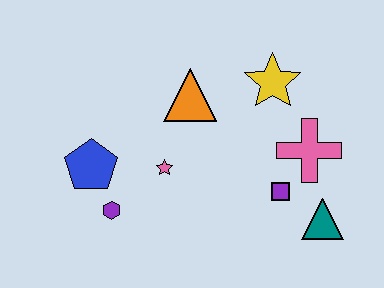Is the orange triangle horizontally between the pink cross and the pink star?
Yes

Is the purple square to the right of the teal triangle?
No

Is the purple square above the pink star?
No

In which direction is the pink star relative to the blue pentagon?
The pink star is to the right of the blue pentagon.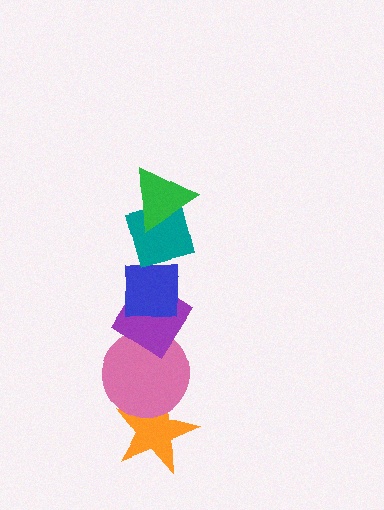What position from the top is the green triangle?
The green triangle is 1st from the top.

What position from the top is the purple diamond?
The purple diamond is 4th from the top.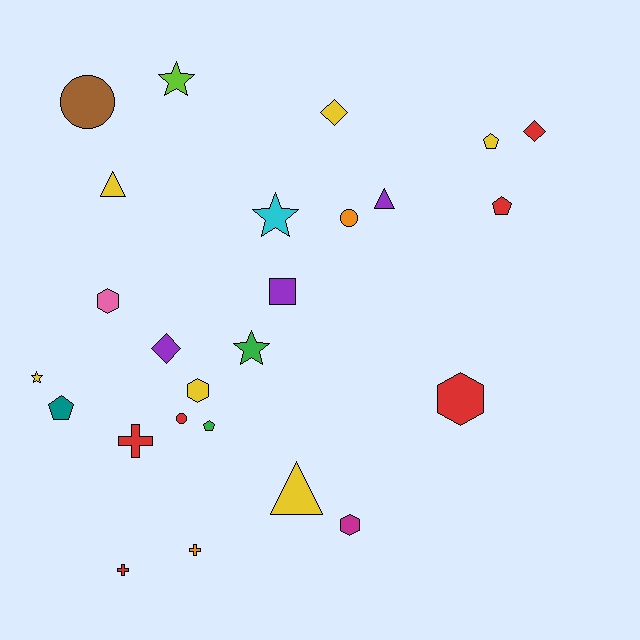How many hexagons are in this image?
There are 4 hexagons.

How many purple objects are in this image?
There are 3 purple objects.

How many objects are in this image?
There are 25 objects.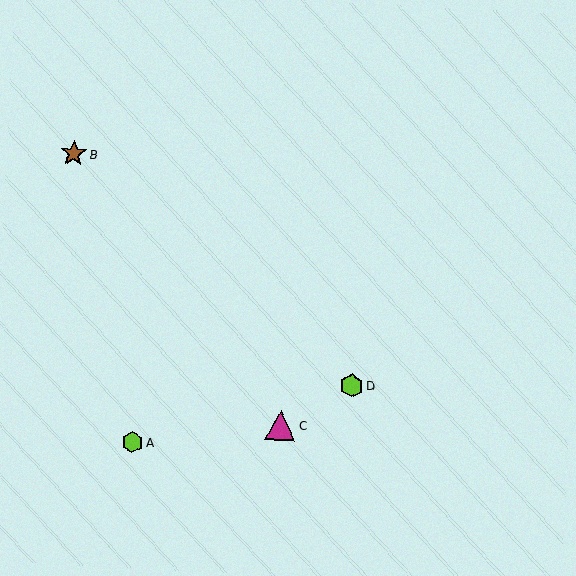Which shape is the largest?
The magenta triangle (labeled C) is the largest.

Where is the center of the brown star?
The center of the brown star is at (74, 154).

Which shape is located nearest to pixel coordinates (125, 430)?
The lime hexagon (labeled A) at (132, 442) is nearest to that location.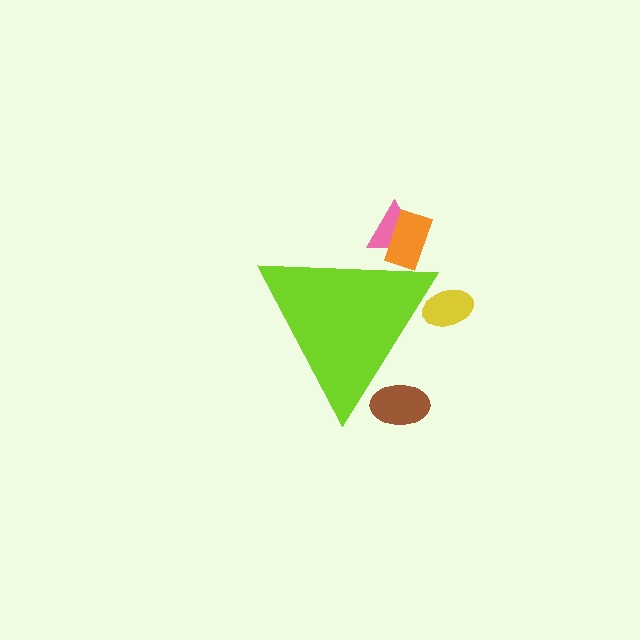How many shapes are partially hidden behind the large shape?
4 shapes are partially hidden.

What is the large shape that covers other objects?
A lime triangle.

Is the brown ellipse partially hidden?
Yes, the brown ellipse is partially hidden behind the lime triangle.